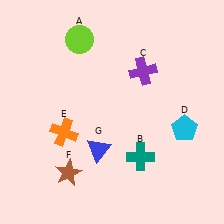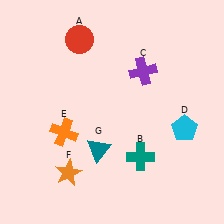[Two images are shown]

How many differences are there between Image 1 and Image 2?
There are 3 differences between the two images.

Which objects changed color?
A changed from lime to red. F changed from brown to orange. G changed from blue to teal.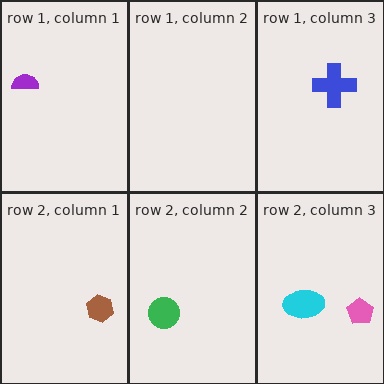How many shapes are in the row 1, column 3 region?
1.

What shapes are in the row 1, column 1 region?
The purple semicircle.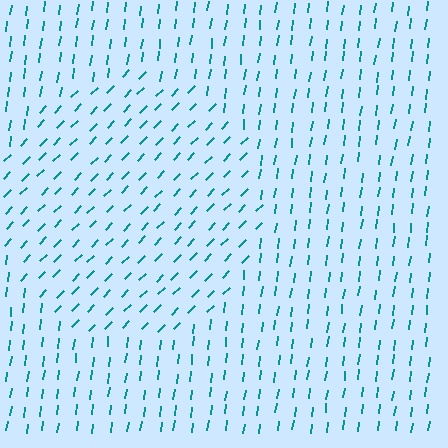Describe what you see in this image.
The image is filled with small teal line segments. A circle region in the image has lines oriented differently from the surrounding lines, creating a visible texture boundary.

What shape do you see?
I see a circle.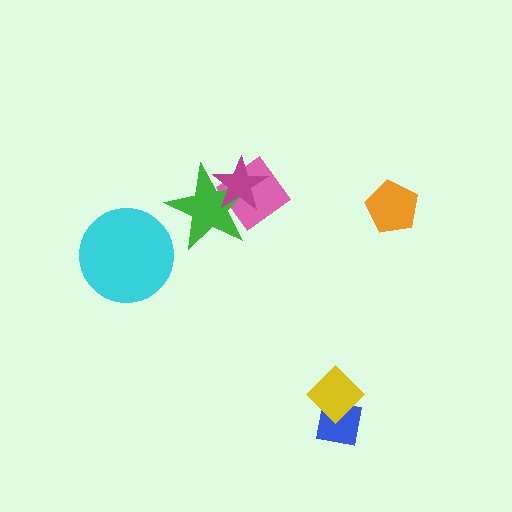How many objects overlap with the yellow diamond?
1 object overlaps with the yellow diamond.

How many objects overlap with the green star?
2 objects overlap with the green star.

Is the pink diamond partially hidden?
Yes, it is partially covered by another shape.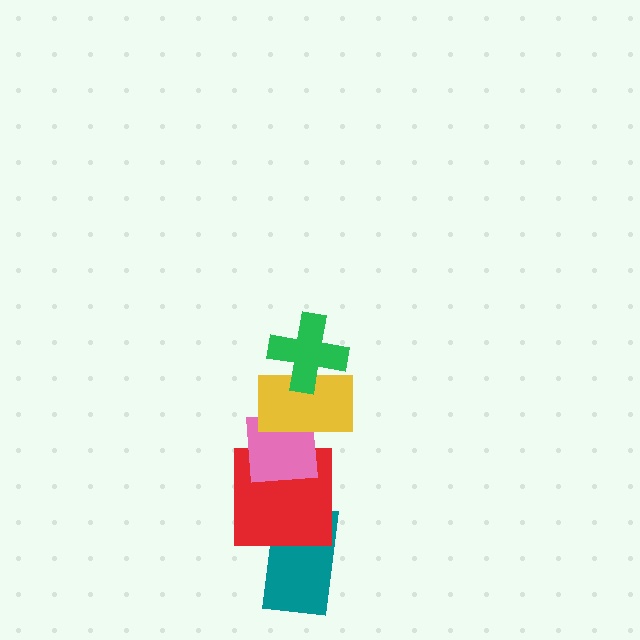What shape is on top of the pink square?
The yellow rectangle is on top of the pink square.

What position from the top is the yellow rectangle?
The yellow rectangle is 2nd from the top.